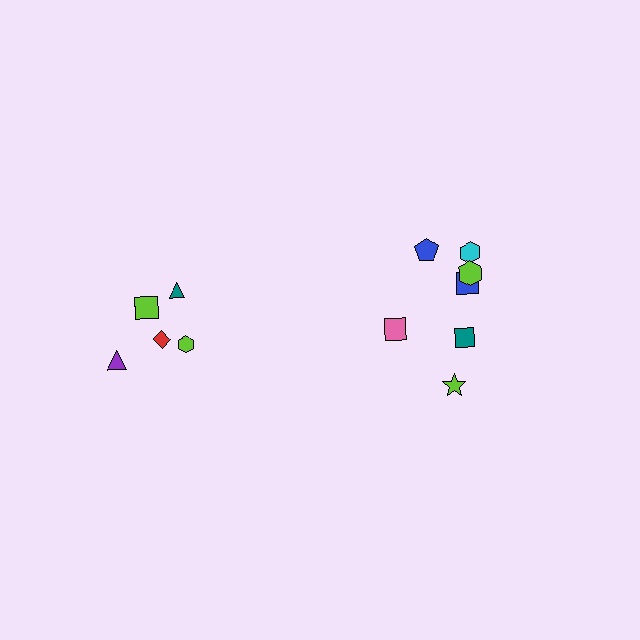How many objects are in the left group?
There are 5 objects.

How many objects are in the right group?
There are 8 objects.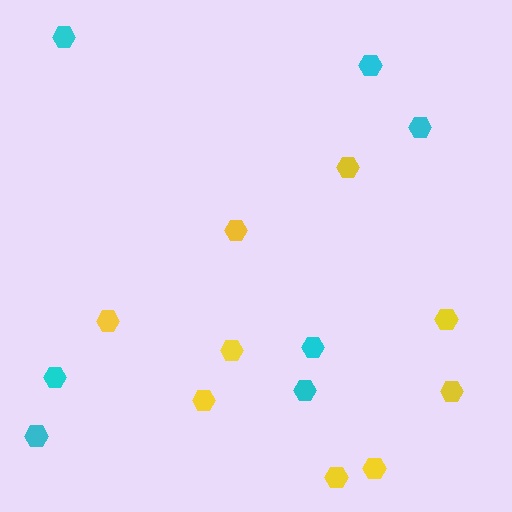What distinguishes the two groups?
There are 2 groups: one group of cyan hexagons (7) and one group of yellow hexagons (9).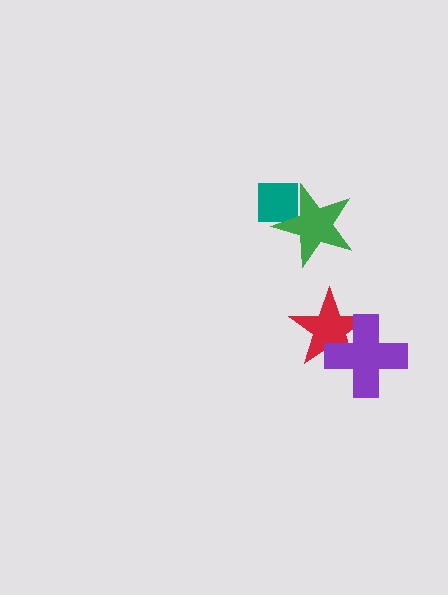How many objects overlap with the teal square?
1 object overlaps with the teal square.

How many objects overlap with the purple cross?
1 object overlaps with the purple cross.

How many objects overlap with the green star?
1 object overlaps with the green star.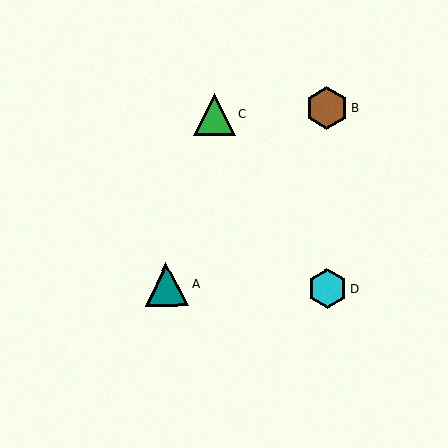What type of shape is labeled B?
Shape B is a brown hexagon.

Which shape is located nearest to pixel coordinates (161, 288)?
The teal triangle (labeled A) at (167, 284) is nearest to that location.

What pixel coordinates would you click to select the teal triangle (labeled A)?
Click at (167, 284) to select the teal triangle A.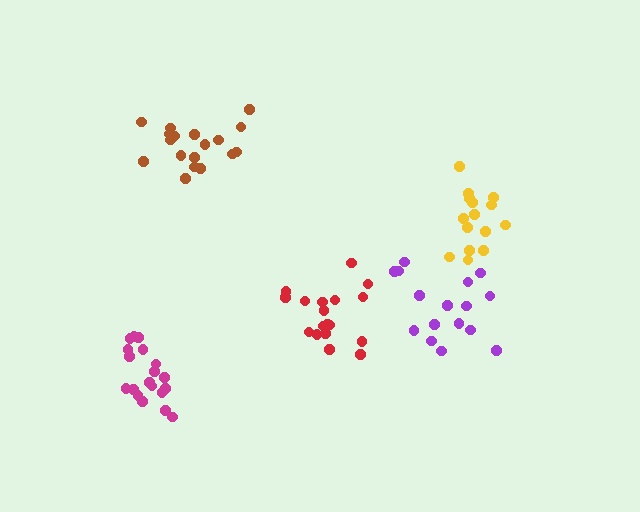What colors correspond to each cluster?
The clusters are colored: brown, red, yellow, purple, magenta.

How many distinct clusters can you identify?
There are 5 distinct clusters.